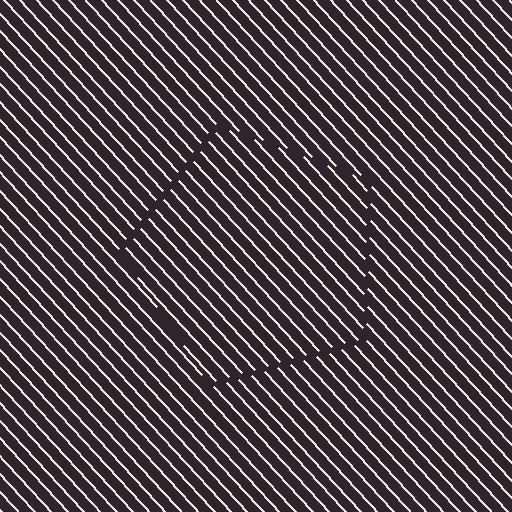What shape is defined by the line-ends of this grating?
An illusory pentagon. The interior of the shape contains the same grating, shifted by half a period — the contour is defined by the phase discontinuity where line-ends from the inner and outer gratings abut.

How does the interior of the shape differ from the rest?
The interior of the shape contains the same grating, shifted by half a period — the contour is defined by the phase discontinuity where line-ends from the inner and outer gratings abut.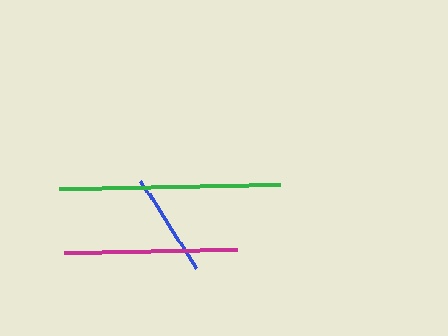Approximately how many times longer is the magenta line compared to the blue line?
The magenta line is approximately 1.7 times the length of the blue line.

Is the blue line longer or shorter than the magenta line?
The magenta line is longer than the blue line.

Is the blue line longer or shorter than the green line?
The green line is longer than the blue line.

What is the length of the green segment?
The green segment is approximately 221 pixels long.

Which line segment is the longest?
The green line is the longest at approximately 221 pixels.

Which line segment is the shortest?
The blue line is the shortest at approximately 103 pixels.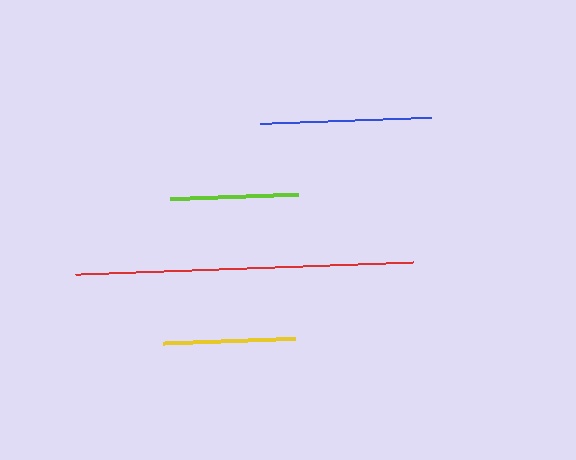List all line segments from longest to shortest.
From longest to shortest: red, blue, yellow, lime.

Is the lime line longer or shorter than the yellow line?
The yellow line is longer than the lime line.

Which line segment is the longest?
The red line is the longest at approximately 338 pixels.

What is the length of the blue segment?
The blue segment is approximately 172 pixels long.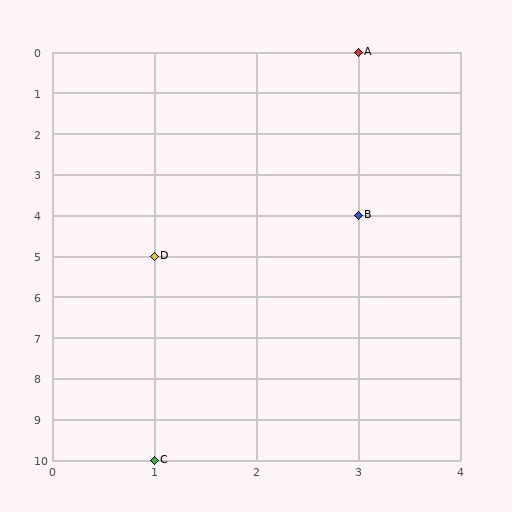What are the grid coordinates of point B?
Point B is at grid coordinates (3, 4).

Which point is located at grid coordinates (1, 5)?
Point D is at (1, 5).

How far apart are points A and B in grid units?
Points A and B are 4 rows apart.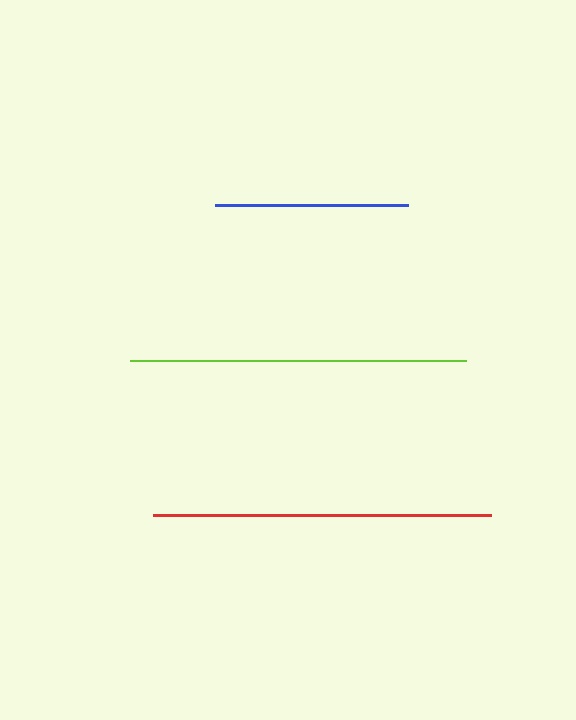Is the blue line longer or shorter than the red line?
The red line is longer than the blue line.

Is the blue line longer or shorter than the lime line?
The lime line is longer than the blue line.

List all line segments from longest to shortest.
From longest to shortest: red, lime, blue.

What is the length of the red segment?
The red segment is approximately 338 pixels long.